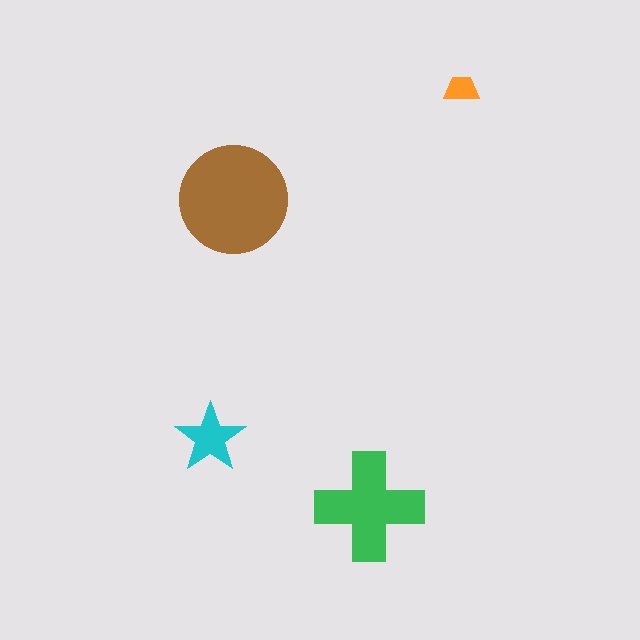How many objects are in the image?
There are 4 objects in the image.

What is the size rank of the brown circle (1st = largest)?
1st.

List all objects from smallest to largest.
The orange trapezoid, the cyan star, the green cross, the brown circle.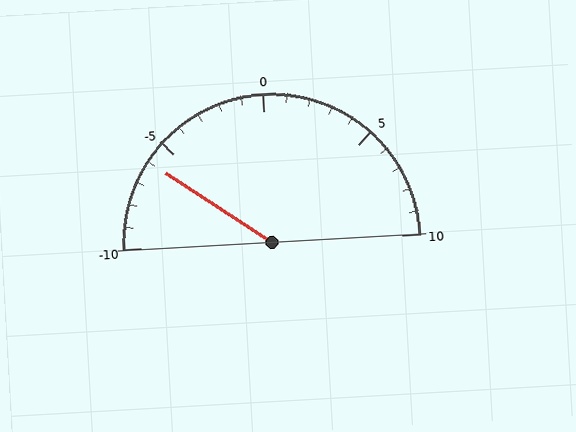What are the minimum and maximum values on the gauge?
The gauge ranges from -10 to 10.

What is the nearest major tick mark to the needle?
The nearest major tick mark is -5.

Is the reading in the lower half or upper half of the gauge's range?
The reading is in the lower half of the range (-10 to 10).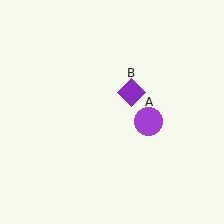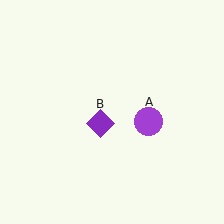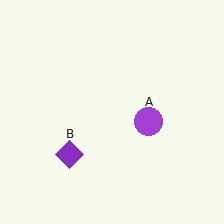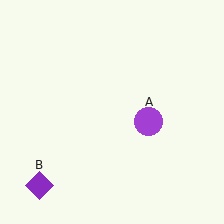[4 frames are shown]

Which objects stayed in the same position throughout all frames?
Purple circle (object A) remained stationary.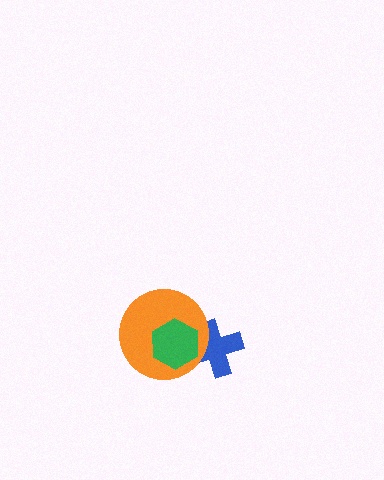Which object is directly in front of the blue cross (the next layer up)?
The orange circle is directly in front of the blue cross.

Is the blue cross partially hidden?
Yes, it is partially covered by another shape.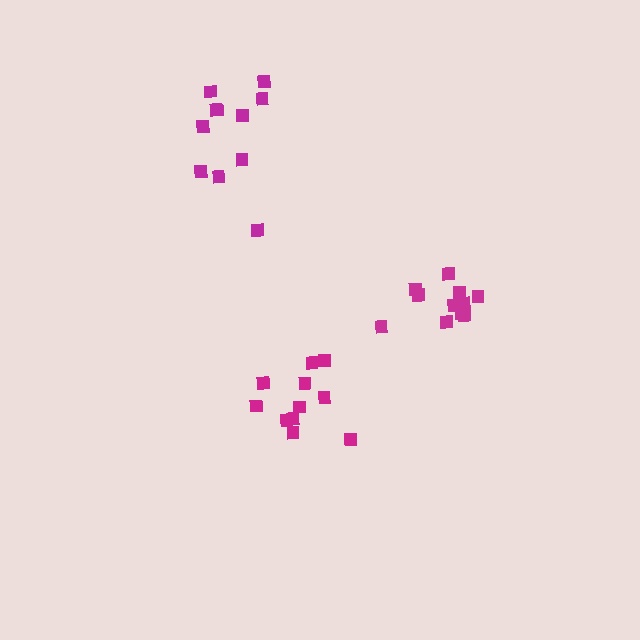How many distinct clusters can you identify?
There are 3 distinct clusters.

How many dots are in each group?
Group 1: 11 dots, Group 2: 11 dots, Group 3: 11 dots (33 total).